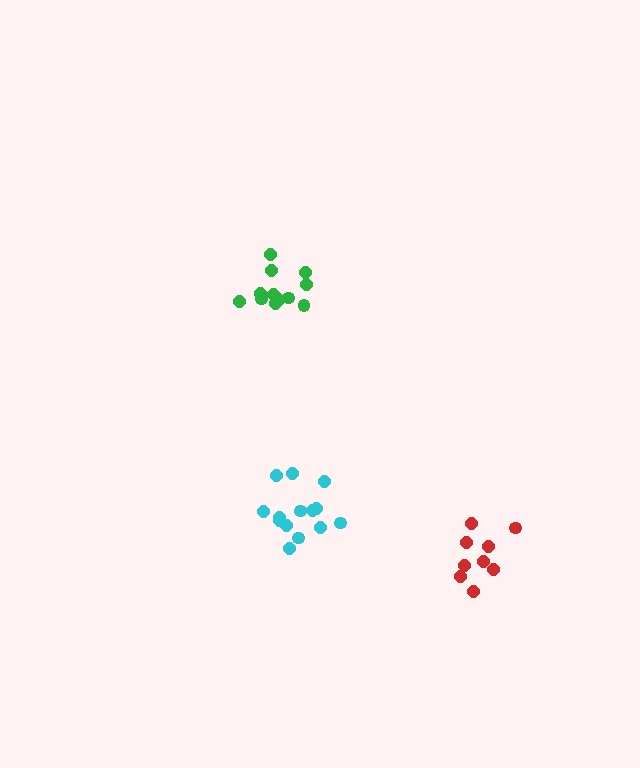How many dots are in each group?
Group 1: 13 dots, Group 2: 14 dots, Group 3: 9 dots (36 total).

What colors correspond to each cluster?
The clusters are colored: green, cyan, red.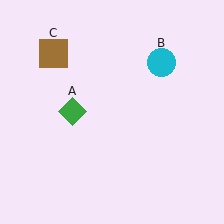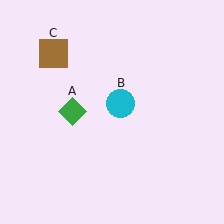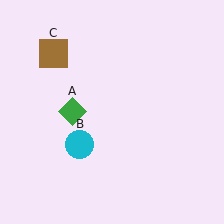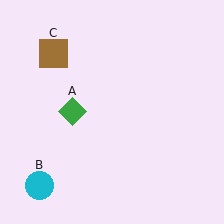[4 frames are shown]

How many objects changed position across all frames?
1 object changed position: cyan circle (object B).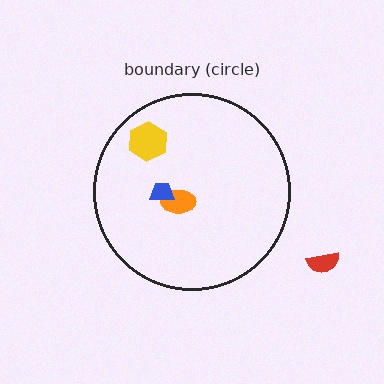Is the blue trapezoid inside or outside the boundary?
Inside.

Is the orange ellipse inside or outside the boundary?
Inside.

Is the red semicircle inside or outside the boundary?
Outside.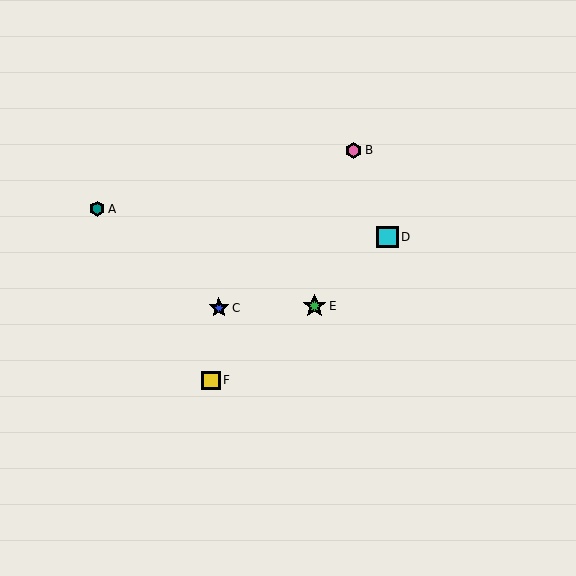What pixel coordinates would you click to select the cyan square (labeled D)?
Click at (387, 237) to select the cyan square D.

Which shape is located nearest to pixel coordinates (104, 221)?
The teal hexagon (labeled A) at (97, 209) is nearest to that location.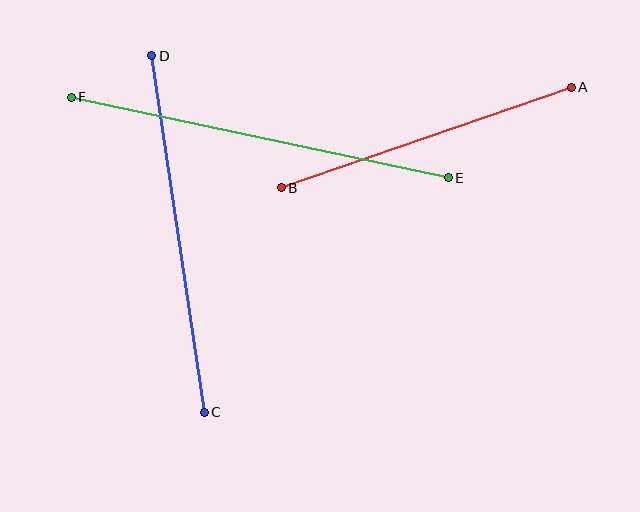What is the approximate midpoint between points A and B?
The midpoint is at approximately (426, 137) pixels.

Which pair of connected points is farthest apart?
Points E and F are farthest apart.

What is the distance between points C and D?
The distance is approximately 360 pixels.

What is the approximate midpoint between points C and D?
The midpoint is at approximately (178, 234) pixels.